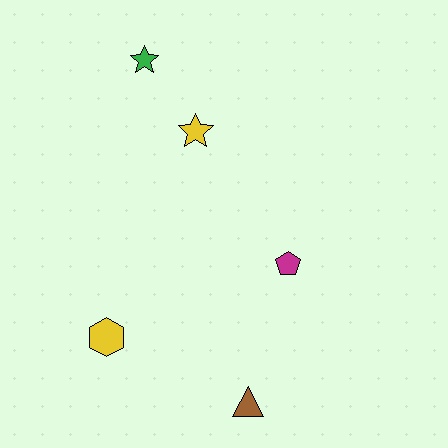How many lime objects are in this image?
There are no lime objects.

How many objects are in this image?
There are 5 objects.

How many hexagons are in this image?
There is 1 hexagon.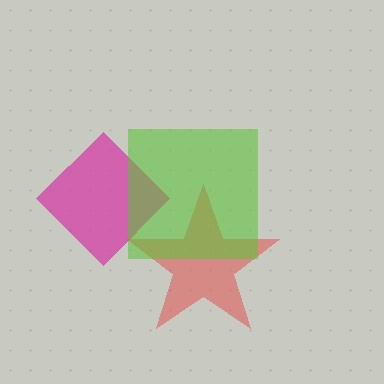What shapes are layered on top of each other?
The layered shapes are: a red star, a magenta diamond, a lime square.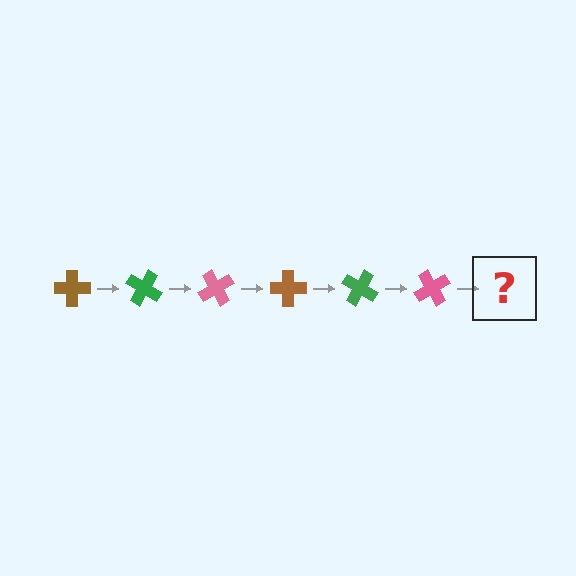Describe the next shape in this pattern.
It should be a brown cross, rotated 180 degrees from the start.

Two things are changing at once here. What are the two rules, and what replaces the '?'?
The two rules are that it rotates 30 degrees each step and the color cycles through brown, green, and pink. The '?' should be a brown cross, rotated 180 degrees from the start.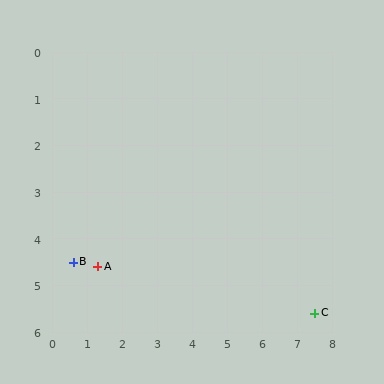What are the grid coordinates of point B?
Point B is at approximately (0.6, 4.5).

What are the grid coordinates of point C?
Point C is at approximately (7.5, 5.6).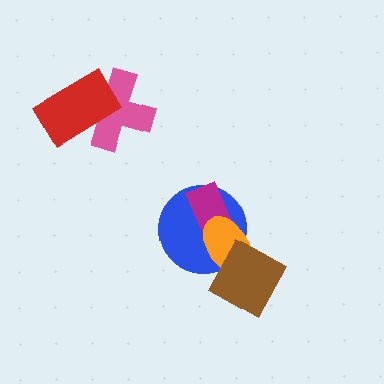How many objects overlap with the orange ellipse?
3 objects overlap with the orange ellipse.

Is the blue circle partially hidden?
Yes, it is partially covered by another shape.